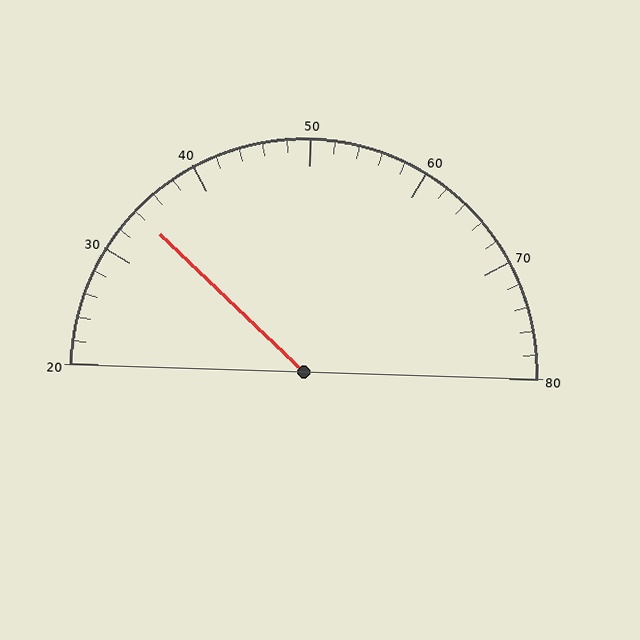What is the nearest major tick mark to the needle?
The nearest major tick mark is 30.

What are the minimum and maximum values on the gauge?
The gauge ranges from 20 to 80.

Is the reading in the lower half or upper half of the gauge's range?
The reading is in the lower half of the range (20 to 80).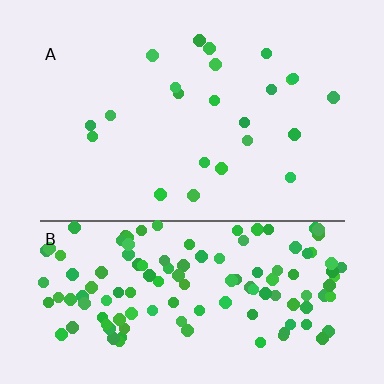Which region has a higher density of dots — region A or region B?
B (the bottom).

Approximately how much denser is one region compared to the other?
Approximately 5.8× — region B over region A.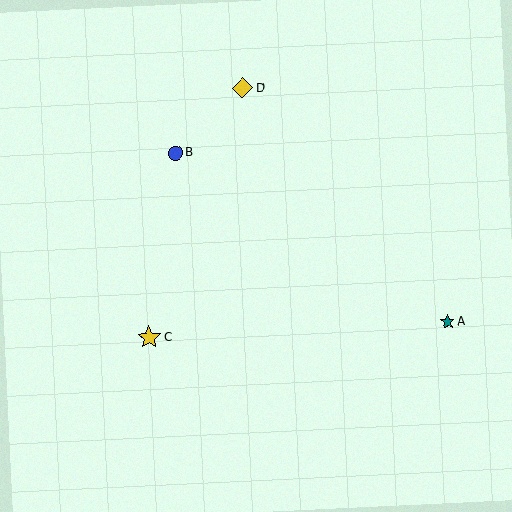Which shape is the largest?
The yellow star (labeled C) is the largest.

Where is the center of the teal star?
The center of the teal star is at (448, 322).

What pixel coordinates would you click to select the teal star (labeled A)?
Click at (448, 322) to select the teal star A.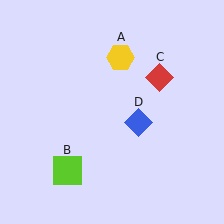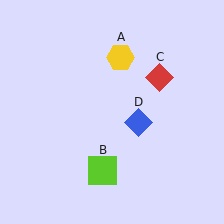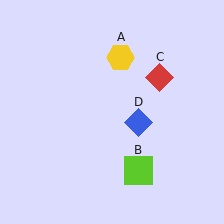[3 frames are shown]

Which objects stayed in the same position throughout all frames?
Yellow hexagon (object A) and red diamond (object C) and blue diamond (object D) remained stationary.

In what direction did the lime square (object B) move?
The lime square (object B) moved right.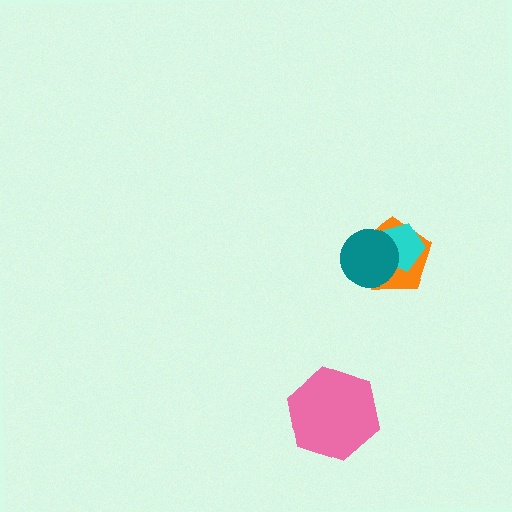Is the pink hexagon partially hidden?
No, no other shape covers it.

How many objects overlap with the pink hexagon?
0 objects overlap with the pink hexagon.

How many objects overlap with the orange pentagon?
2 objects overlap with the orange pentagon.